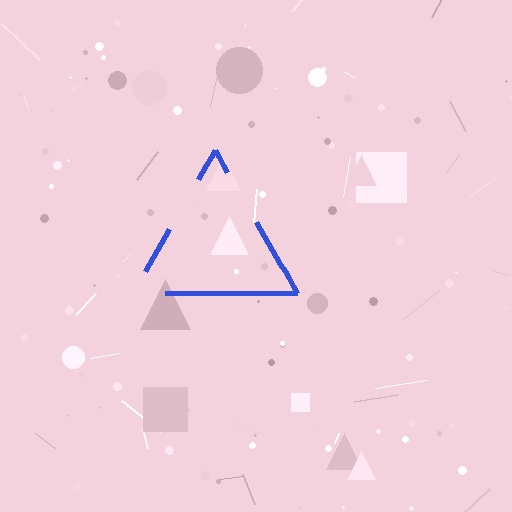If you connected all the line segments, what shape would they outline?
They would outline a triangle.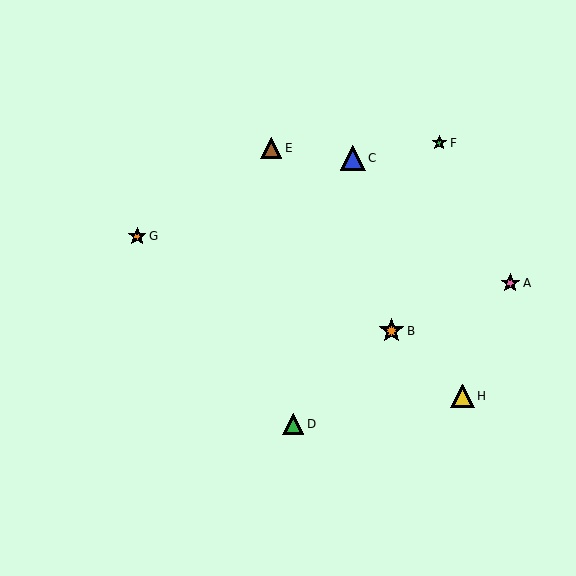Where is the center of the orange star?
The center of the orange star is at (137, 236).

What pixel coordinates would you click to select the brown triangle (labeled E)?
Click at (271, 148) to select the brown triangle E.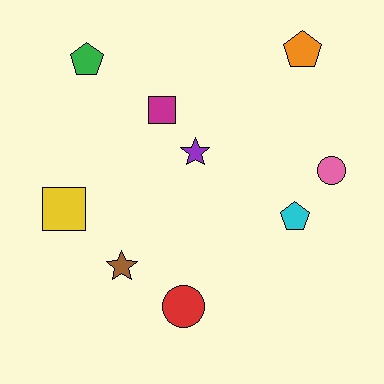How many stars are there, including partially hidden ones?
There are 2 stars.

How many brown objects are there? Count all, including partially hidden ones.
There is 1 brown object.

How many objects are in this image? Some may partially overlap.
There are 9 objects.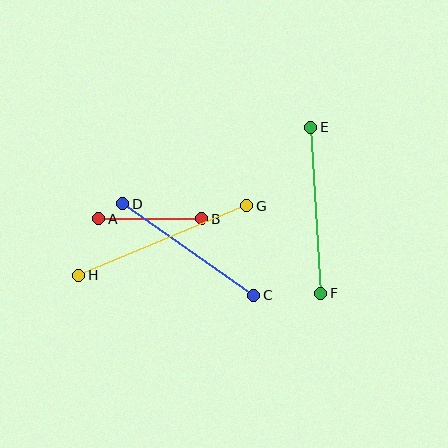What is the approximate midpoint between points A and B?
The midpoint is at approximately (150, 219) pixels.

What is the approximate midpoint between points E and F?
The midpoint is at approximately (316, 210) pixels.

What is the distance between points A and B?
The distance is approximately 103 pixels.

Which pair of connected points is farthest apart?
Points G and H are farthest apart.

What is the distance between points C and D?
The distance is approximately 160 pixels.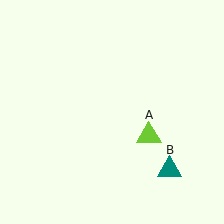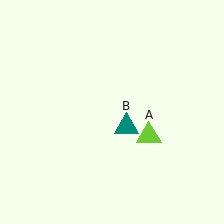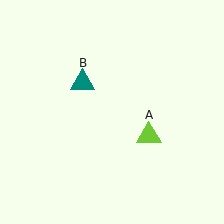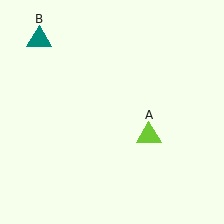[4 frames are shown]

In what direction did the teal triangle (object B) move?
The teal triangle (object B) moved up and to the left.